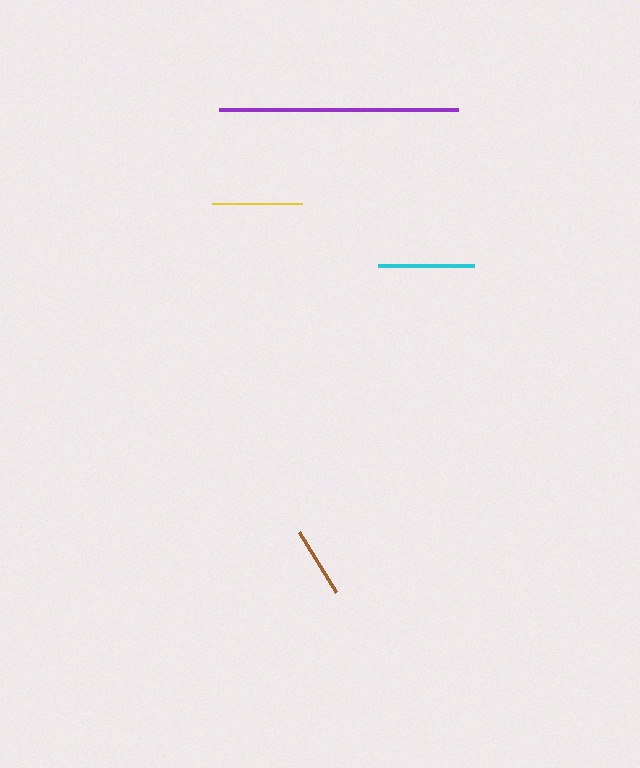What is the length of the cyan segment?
The cyan segment is approximately 96 pixels long.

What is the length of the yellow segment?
The yellow segment is approximately 90 pixels long.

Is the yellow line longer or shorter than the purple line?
The purple line is longer than the yellow line.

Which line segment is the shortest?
The brown line is the shortest at approximately 70 pixels.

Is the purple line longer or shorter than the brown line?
The purple line is longer than the brown line.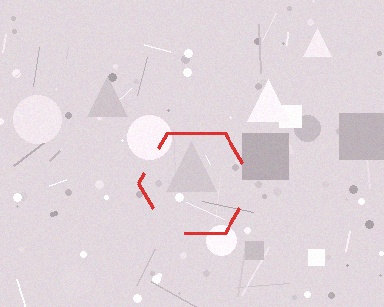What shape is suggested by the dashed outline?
The dashed outline suggests a hexagon.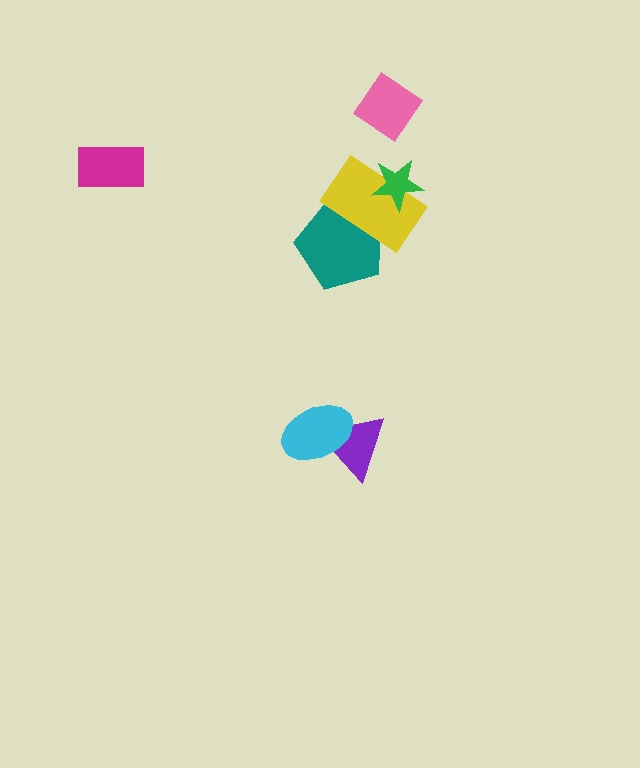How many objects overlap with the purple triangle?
1 object overlaps with the purple triangle.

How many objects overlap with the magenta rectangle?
0 objects overlap with the magenta rectangle.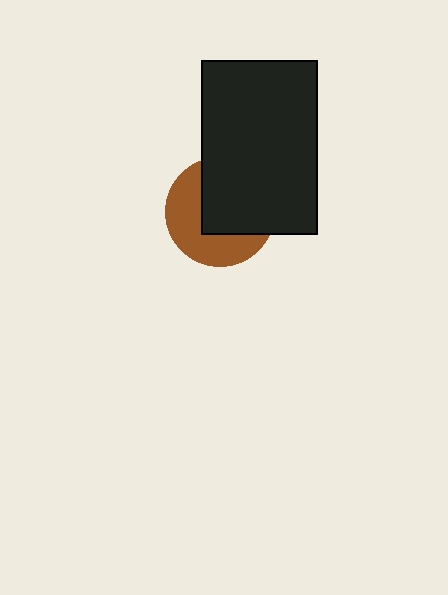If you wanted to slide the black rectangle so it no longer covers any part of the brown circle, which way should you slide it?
Slide it toward the upper-right — that is the most direct way to separate the two shapes.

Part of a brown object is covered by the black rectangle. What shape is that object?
It is a circle.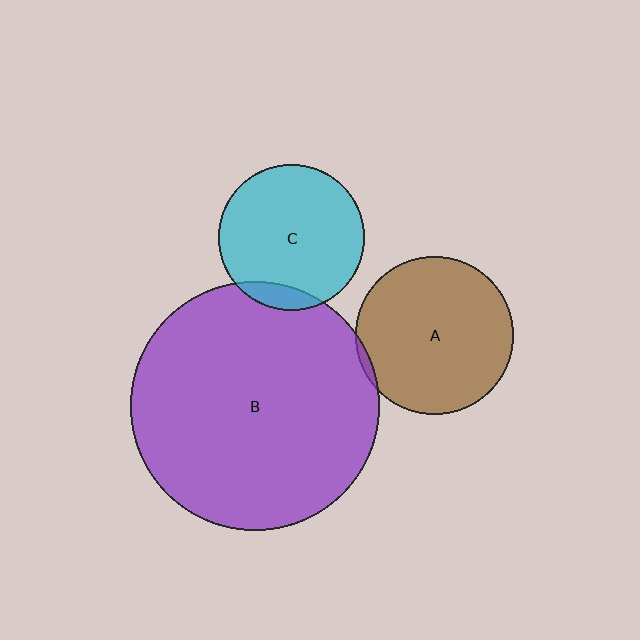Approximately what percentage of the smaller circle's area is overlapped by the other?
Approximately 10%.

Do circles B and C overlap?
Yes.